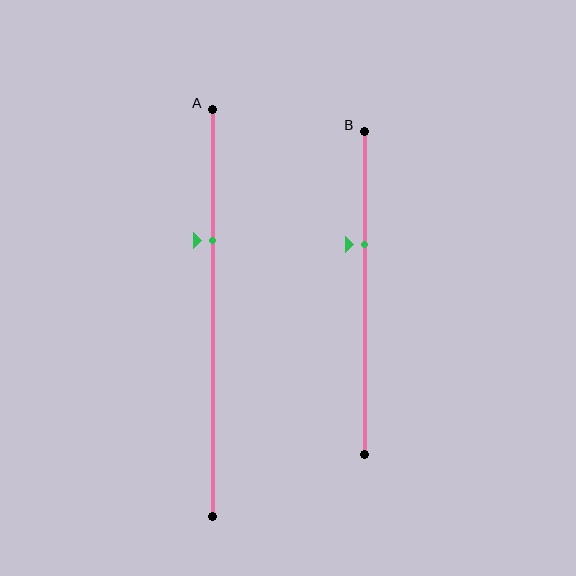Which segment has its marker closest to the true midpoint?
Segment B has its marker closest to the true midpoint.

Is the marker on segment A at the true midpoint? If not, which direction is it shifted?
No, the marker on segment A is shifted upward by about 18% of the segment length.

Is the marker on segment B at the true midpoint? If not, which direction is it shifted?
No, the marker on segment B is shifted upward by about 15% of the segment length.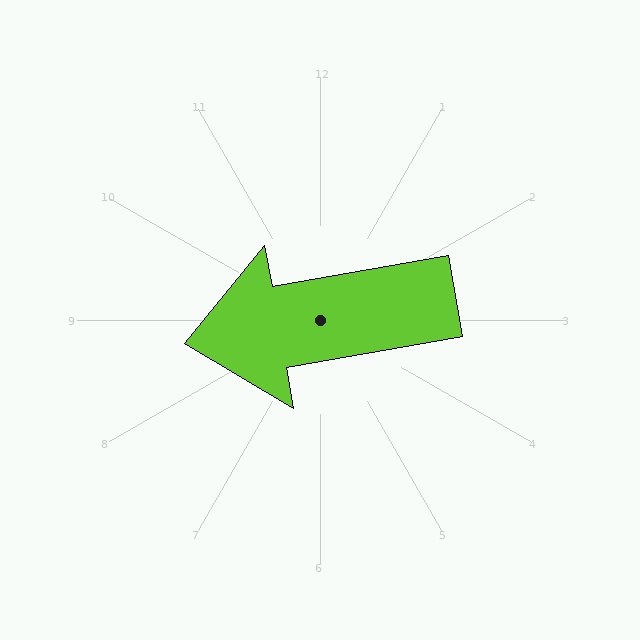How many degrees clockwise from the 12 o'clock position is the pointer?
Approximately 260 degrees.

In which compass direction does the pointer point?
West.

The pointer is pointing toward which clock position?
Roughly 9 o'clock.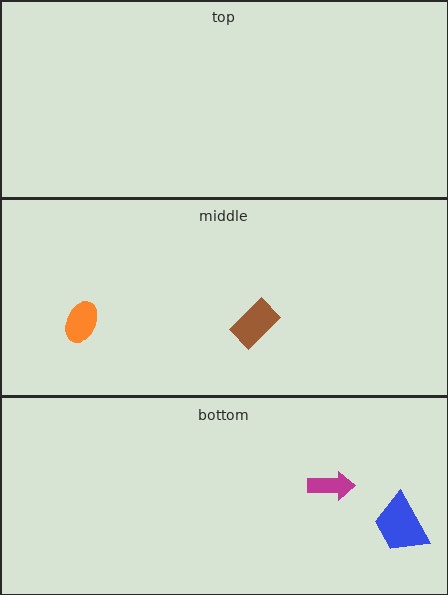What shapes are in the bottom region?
The magenta arrow, the blue trapezoid.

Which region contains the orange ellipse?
The middle region.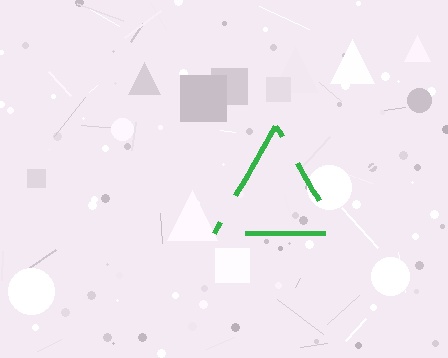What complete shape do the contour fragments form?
The contour fragments form a triangle.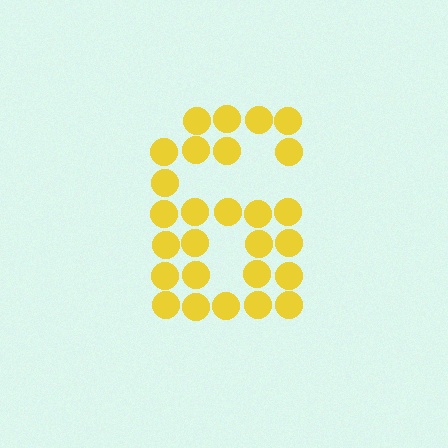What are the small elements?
The small elements are circles.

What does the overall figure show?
The overall figure shows the digit 6.